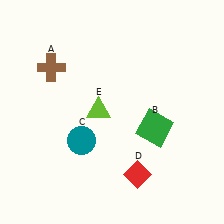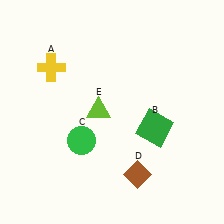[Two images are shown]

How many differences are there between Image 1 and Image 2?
There are 3 differences between the two images.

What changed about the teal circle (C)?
In Image 1, C is teal. In Image 2, it changed to green.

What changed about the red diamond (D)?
In Image 1, D is red. In Image 2, it changed to brown.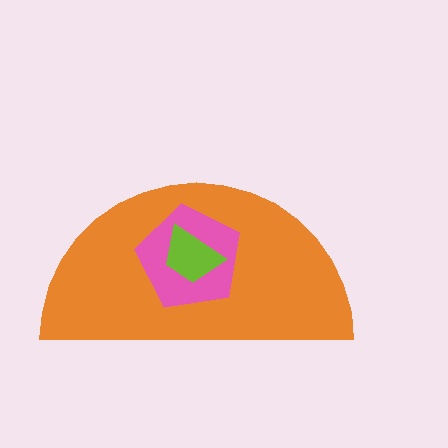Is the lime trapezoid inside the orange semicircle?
Yes.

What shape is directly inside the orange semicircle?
The pink pentagon.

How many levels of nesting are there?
3.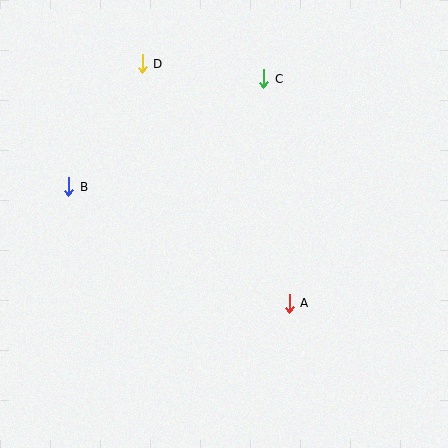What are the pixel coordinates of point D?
Point D is at (142, 64).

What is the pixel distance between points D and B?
The distance between D and B is 143 pixels.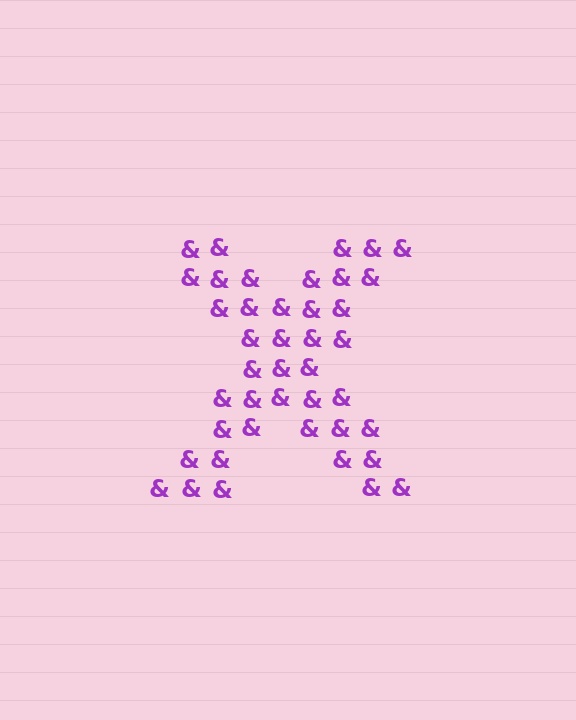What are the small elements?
The small elements are ampersands.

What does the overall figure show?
The overall figure shows the letter X.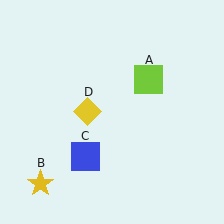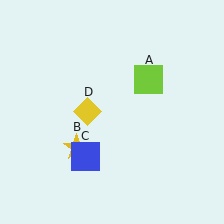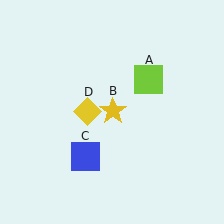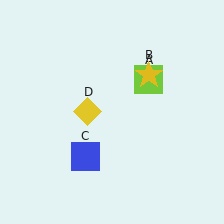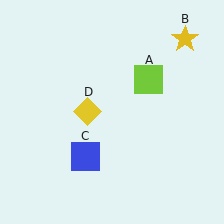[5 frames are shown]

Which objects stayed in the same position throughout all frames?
Lime square (object A) and blue square (object C) and yellow diamond (object D) remained stationary.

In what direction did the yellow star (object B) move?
The yellow star (object B) moved up and to the right.